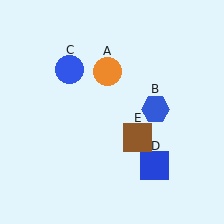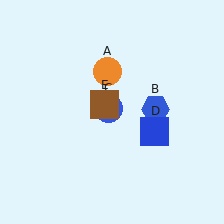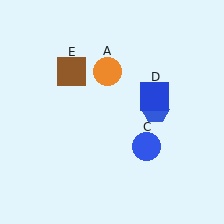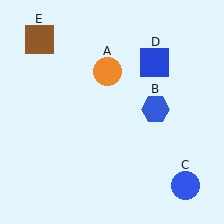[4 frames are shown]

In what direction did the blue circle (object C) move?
The blue circle (object C) moved down and to the right.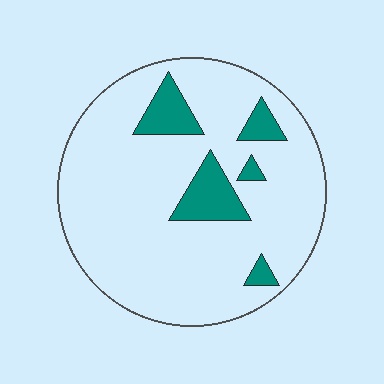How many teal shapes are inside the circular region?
5.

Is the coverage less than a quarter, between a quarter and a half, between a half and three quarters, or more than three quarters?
Less than a quarter.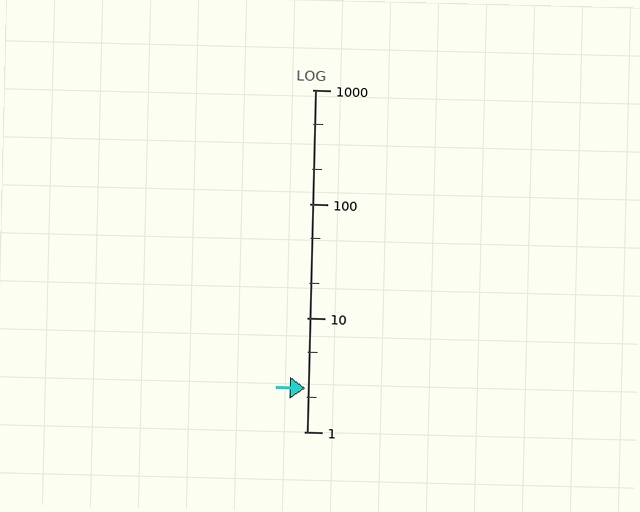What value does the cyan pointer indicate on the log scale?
The pointer indicates approximately 2.4.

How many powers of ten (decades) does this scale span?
The scale spans 3 decades, from 1 to 1000.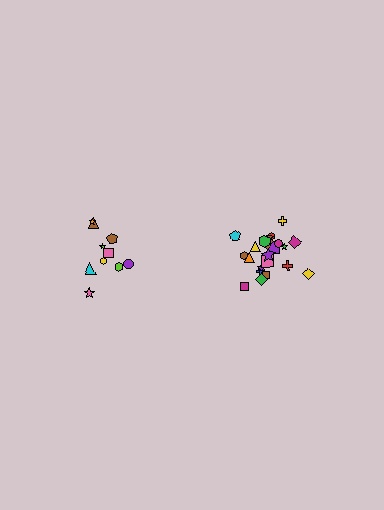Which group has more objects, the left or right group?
The right group.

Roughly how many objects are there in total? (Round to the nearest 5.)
Roughly 30 objects in total.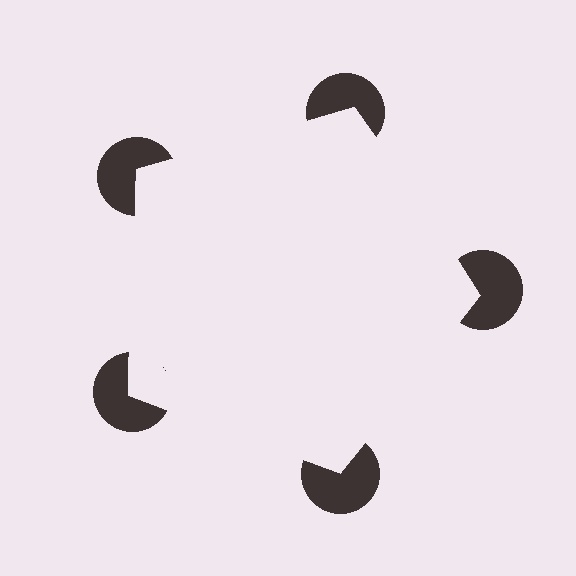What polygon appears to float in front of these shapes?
An illusory pentagon — its edges are inferred from the aligned wedge cuts in the pac-man discs, not physically drawn.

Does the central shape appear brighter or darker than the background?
It typically appears slightly brighter than the background, even though no actual brightness change is drawn.